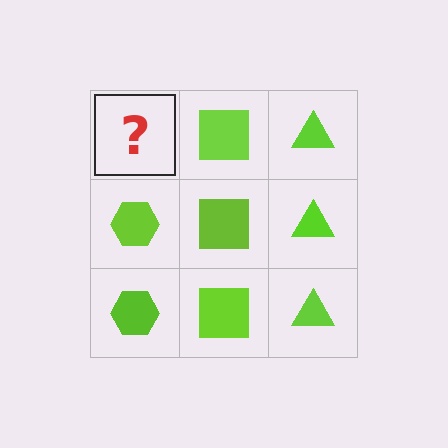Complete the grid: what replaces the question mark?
The question mark should be replaced with a lime hexagon.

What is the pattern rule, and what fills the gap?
The rule is that each column has a consistent shape. The gap should be filled with a lime hexagon.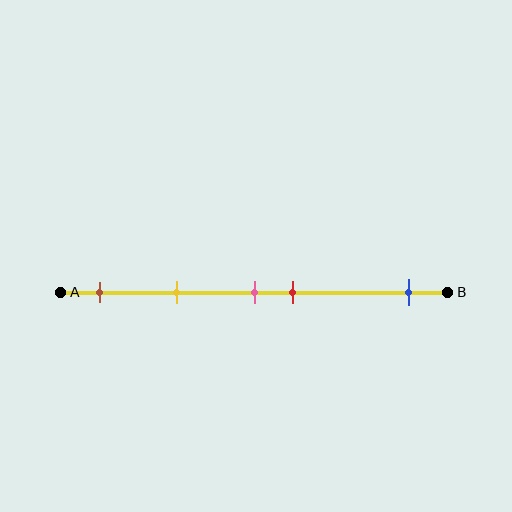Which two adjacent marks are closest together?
The pink and red marks are the closest adjacent pair.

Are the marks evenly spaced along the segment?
No, the marks are not evenly spaced.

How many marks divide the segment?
There are 5 marks dividing the segment.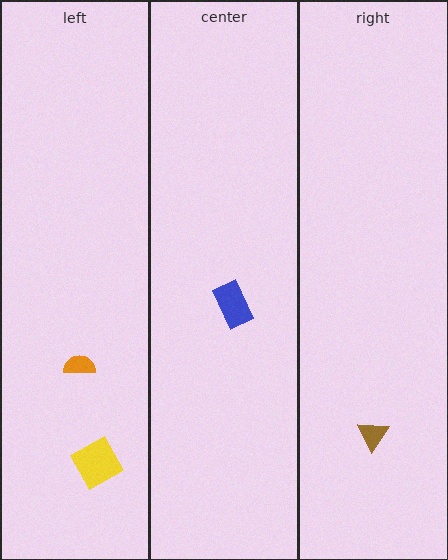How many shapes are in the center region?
1.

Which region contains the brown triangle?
The right region.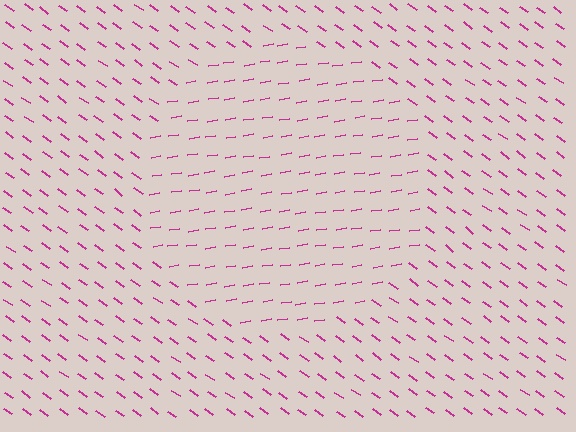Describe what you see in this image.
The image is filled with small magenta line segments. A circle region in the image has lines oriented differently from the surrounding lines, creating a visible texture boundary.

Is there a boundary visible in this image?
Yes, there is a texture boundary formed by a change in line orientation.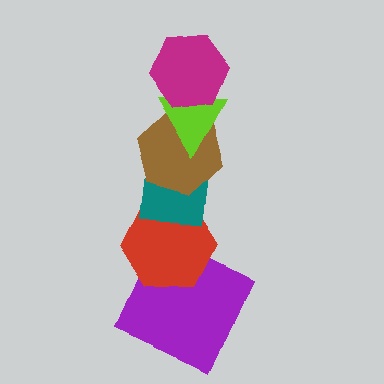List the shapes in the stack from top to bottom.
From top to bottom: the magenta hexagon, the lime triangle, the brown hexagon, the teal square, the red hexagon, the purple square.